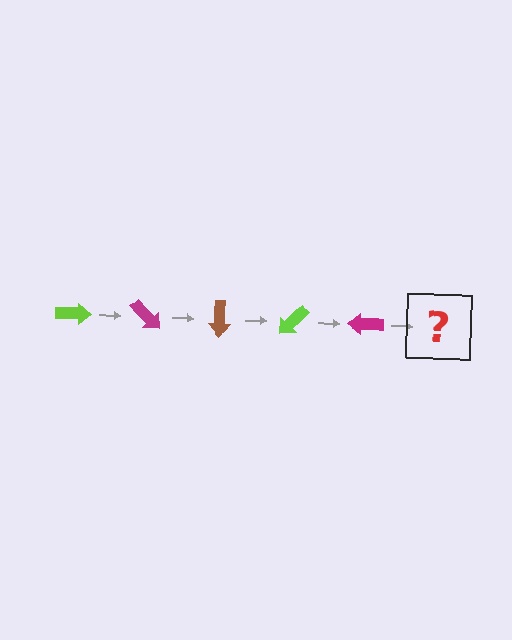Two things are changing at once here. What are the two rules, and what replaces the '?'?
The two rules are that it rotates 45 degrees each step and the color cycles through lime, magenta, and brown. The '?' should be a brown arrow, rotated 225 degrees from the start.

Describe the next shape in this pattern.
It should be a brown arrow, rotated 225 degrees from the start.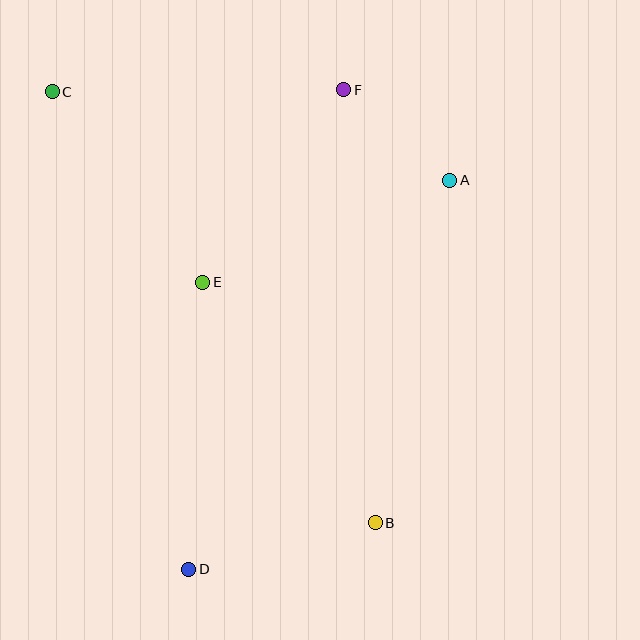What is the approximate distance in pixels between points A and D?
The distance between A and D is approximately 469 pixels.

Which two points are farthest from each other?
Points B and C are farthest from each other.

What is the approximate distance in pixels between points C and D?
The distance between C and D is approximately 496 pixels.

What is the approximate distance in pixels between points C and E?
The distance between C and E is approximately 242 pixels.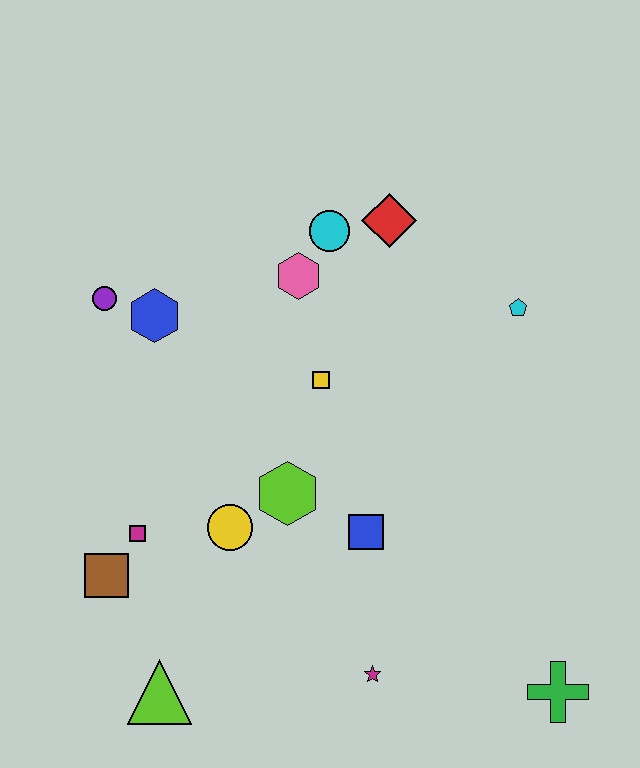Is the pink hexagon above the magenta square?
Yes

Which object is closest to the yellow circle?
The lime hexagon is closest to the yellow circle.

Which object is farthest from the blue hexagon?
The green cross is farthest from the blue hexagon.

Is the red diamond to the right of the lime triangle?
Yes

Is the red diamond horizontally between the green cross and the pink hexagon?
Yes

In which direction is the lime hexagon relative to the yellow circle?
The lime hexagon is to the right of the yellow circle.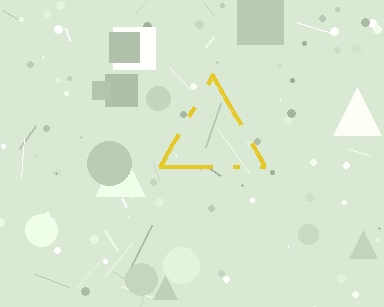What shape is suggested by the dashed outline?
The dashed outline suggests a triangle.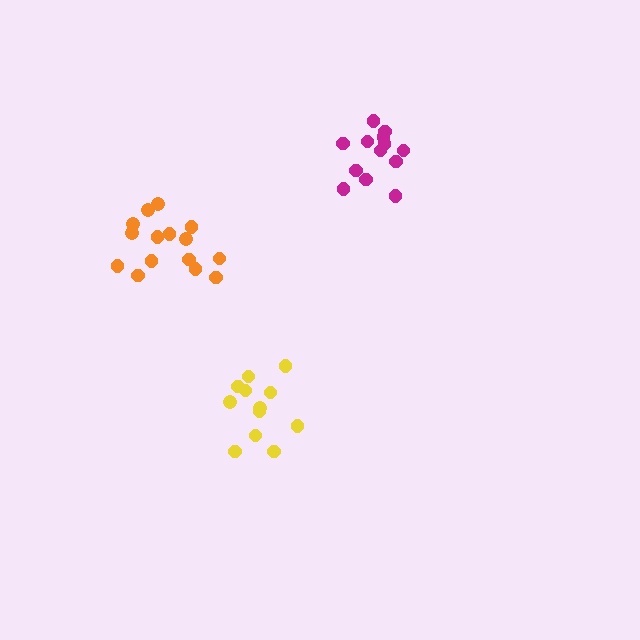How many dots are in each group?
Group 1: 12 dots, Group 2: 13 dots, Group 3: 15 dots (40 total).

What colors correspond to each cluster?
The clusters are colored: yellow, magenta, orange.